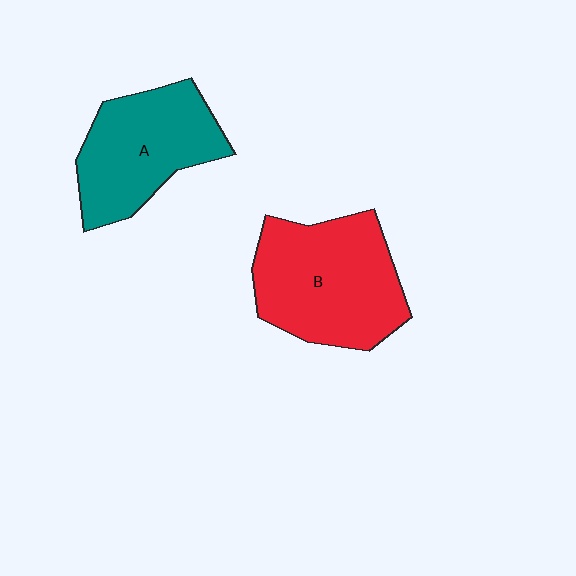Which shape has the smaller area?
Shape A (teal).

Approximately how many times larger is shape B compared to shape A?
Approximately 1.2 times.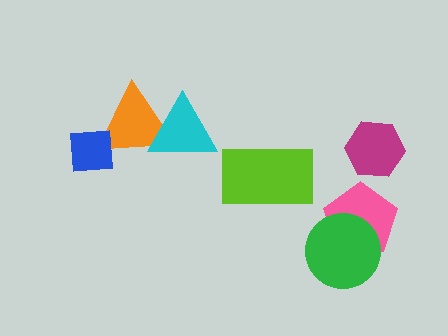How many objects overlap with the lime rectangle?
0 objects overlap with the lime rectangle.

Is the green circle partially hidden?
No, no other shape covers it.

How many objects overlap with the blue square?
1 object overlaps with the blue square.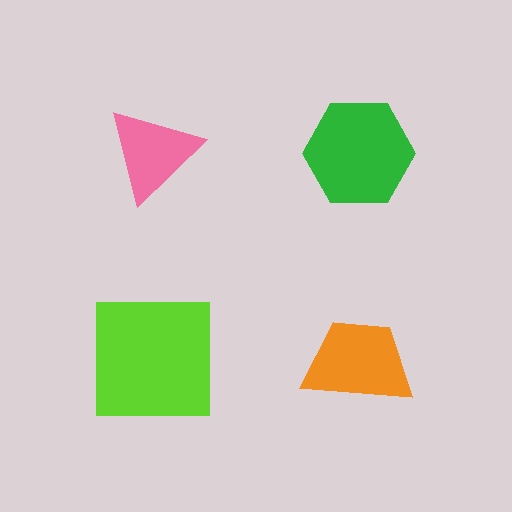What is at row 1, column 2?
A green hexagon.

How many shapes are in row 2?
2 shapes.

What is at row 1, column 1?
A pink triangle.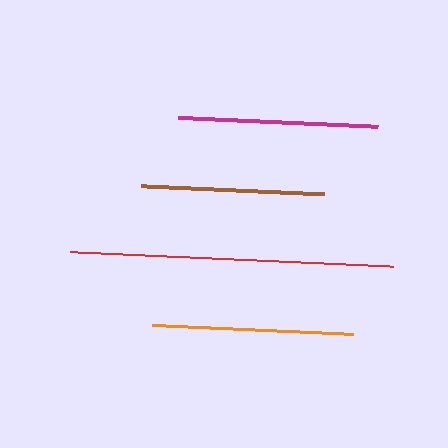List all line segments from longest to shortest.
From longest to shortest: red, orange, magenta, brown.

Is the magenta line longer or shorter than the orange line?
The orange line is longer than the magenta line.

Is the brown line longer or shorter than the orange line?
The orange line is longer than the brown line.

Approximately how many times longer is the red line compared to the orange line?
The red line is approximately 1.6 times the length of the orange line.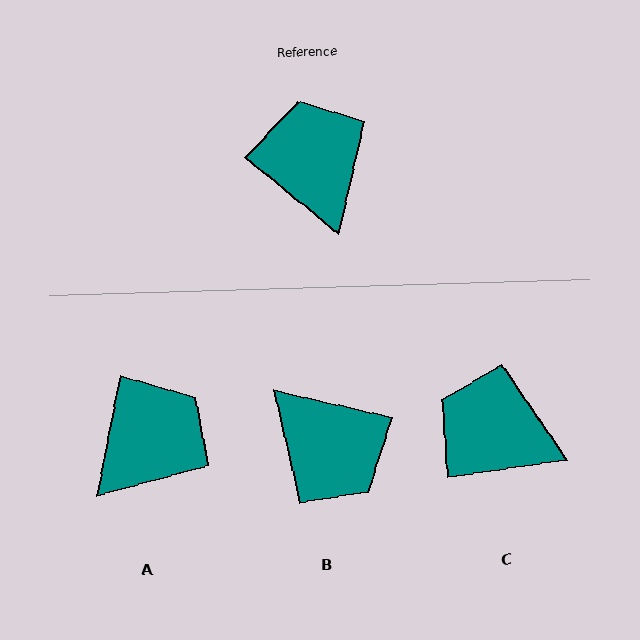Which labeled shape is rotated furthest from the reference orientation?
B, about 154 degrees away.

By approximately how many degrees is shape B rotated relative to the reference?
Approximately 154 degrees clockwise.